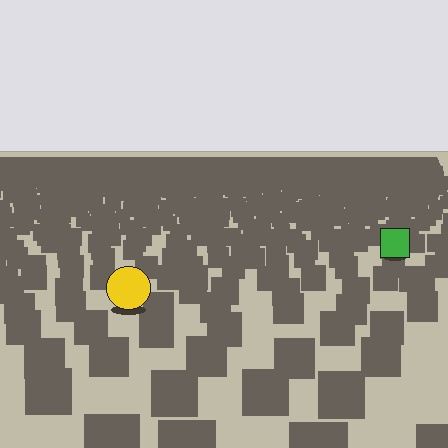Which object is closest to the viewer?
The yellow circle is closest. The texture marks near it are larger and more spread out.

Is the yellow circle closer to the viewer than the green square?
Yes. The yellow circle is closer — you can tell from the texture gradient: the ground texture is coarser near it.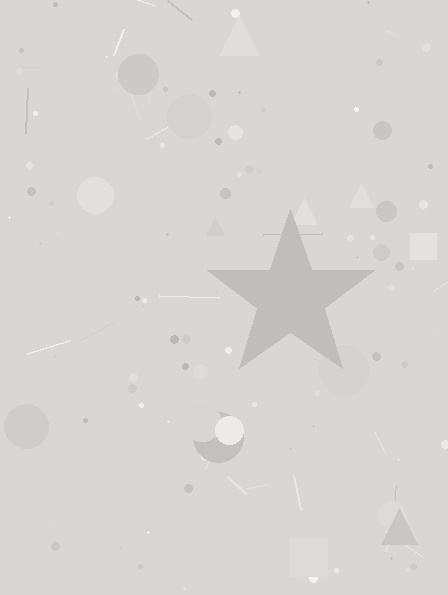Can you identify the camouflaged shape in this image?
The camouflaged shape is a star.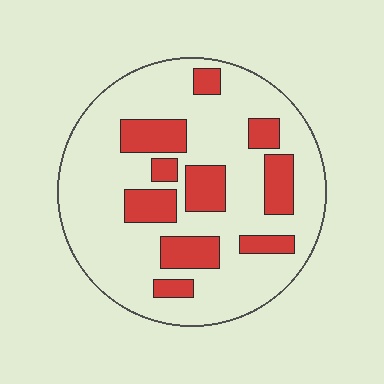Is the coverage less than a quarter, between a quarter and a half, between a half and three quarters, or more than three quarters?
Less than a quarter.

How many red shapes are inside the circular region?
10.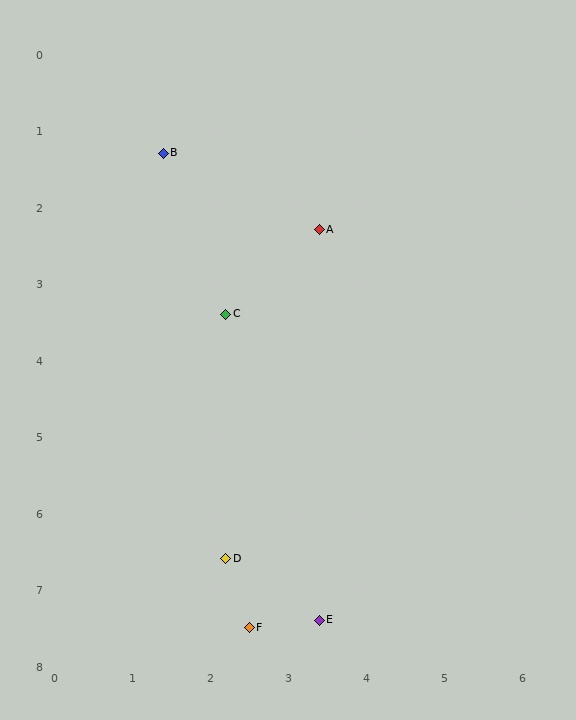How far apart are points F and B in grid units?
Points F and B are about 6.3 grid units apart.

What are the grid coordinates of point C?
Point C is at approximately (2.2, 3.4).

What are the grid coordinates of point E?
Point E is at approximately (3.4, 7.4).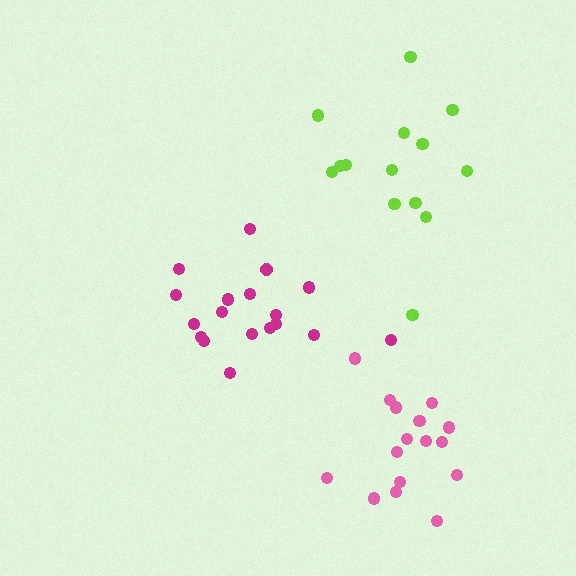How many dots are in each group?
Group 1: 16 dots, Group 2: 14 dots, Group 3: 18 dots (48 total).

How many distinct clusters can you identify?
There are 3 distinct clusters.